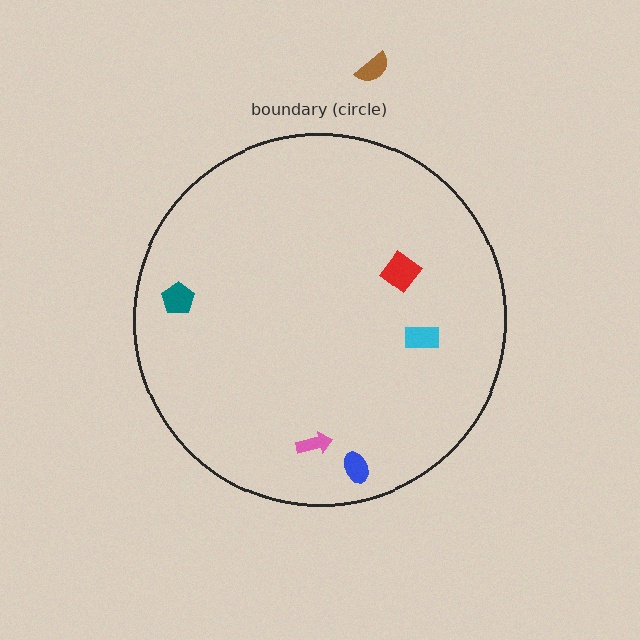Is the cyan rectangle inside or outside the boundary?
Inside.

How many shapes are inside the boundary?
5 inside, 1 outside.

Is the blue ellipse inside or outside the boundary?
Inside.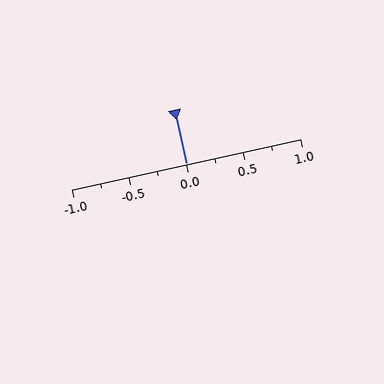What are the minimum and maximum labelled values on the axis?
The axis runs from -1.0 to 1.0.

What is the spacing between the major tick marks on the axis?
The major ticks are spaced 0.5 apart.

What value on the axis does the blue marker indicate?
The marker indicates approximately 0.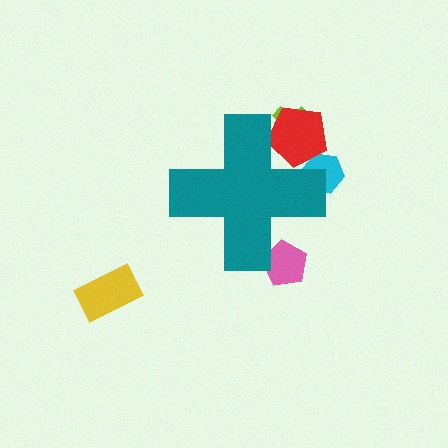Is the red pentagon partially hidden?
Yes, the red pentagon is partially hidden behind the teal cross.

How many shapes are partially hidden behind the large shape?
4 shapes are partially hidden.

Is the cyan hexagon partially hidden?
Yes, the cyan hexagon is partially hidden behind the teal cross.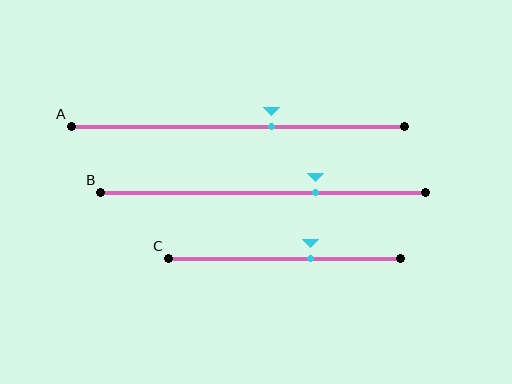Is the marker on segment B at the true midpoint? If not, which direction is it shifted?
No, the marker on segment B is shifted to the right by about 16% of the segment length.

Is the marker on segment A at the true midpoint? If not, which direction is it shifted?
No, the marker on segment A is shifted to the right by about 10% of the segment length.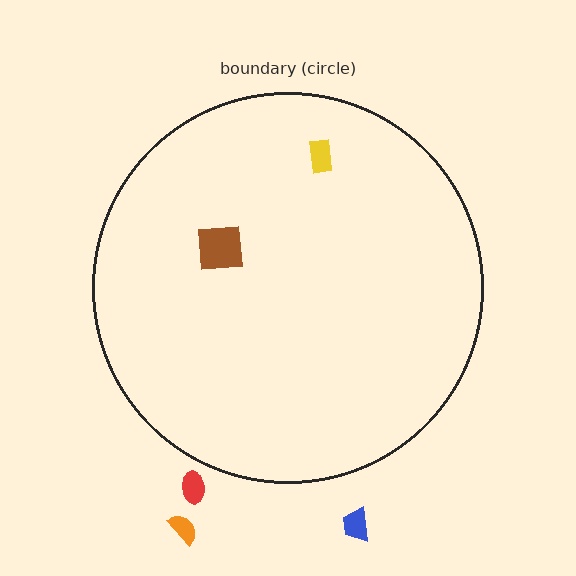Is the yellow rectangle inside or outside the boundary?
Inside.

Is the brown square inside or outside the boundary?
Inside.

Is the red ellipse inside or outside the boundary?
Outside.